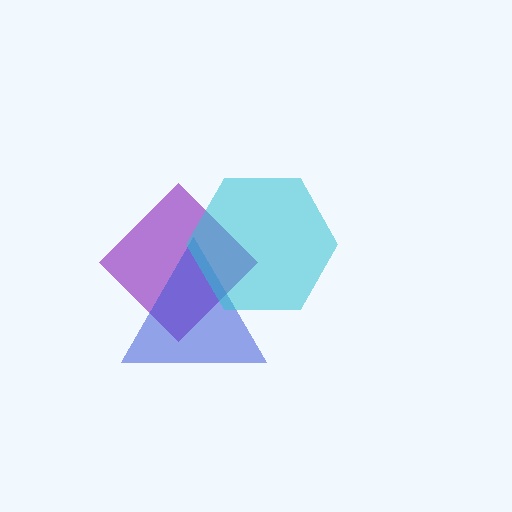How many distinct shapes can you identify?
There are 3 distinct shapes: a purple diamond, a blue triangle, a cyan hexagon.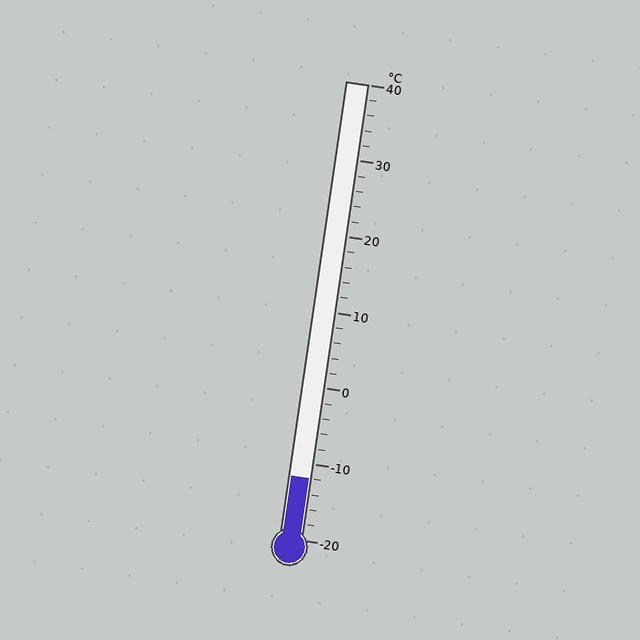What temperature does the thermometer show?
The thermometer shows approximately -12°C.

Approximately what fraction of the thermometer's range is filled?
The thermometer is filled to approximately 15% of its range.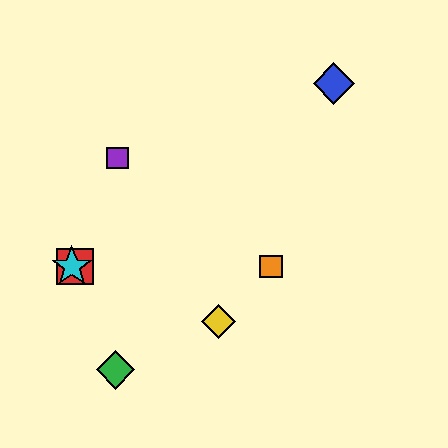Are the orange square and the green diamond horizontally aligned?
No, the orange square is at y≈267 and the green diamond is at y≈370.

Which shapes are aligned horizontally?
The red square, the orange square, the cyan star are aligned horizontally.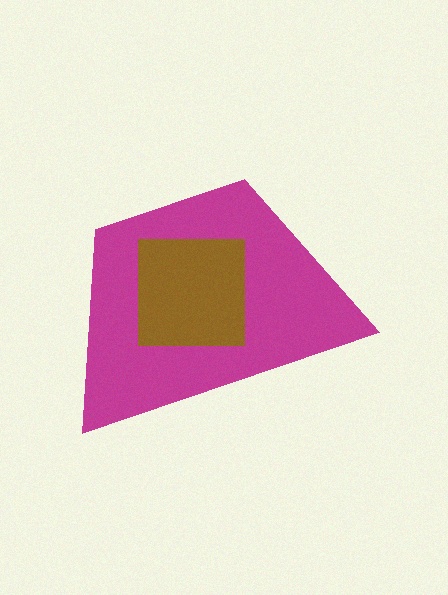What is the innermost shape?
The brown square.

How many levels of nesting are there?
2.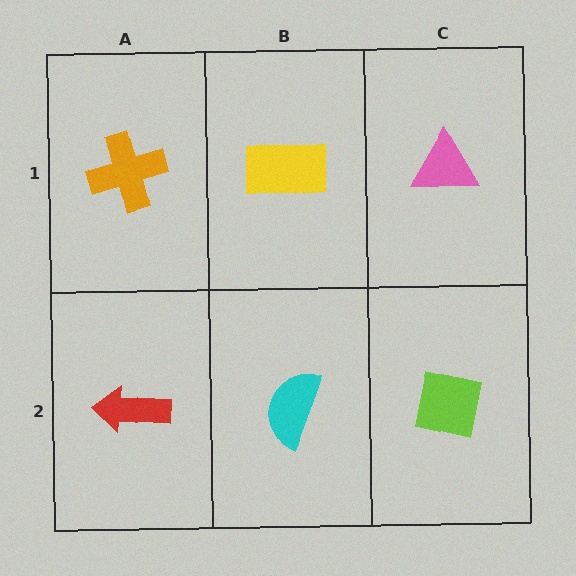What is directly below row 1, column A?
A red arrow.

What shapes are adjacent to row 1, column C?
A lime square (row 2, column C), a yellow rectangle (row 1, column B).